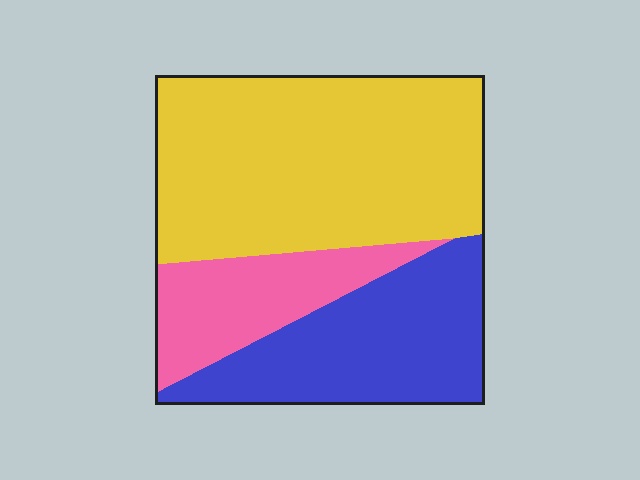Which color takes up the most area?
Yellow, at roughly 55%.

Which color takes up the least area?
Pink, at roughly 20%.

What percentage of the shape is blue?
Blue covers 29% of the shape.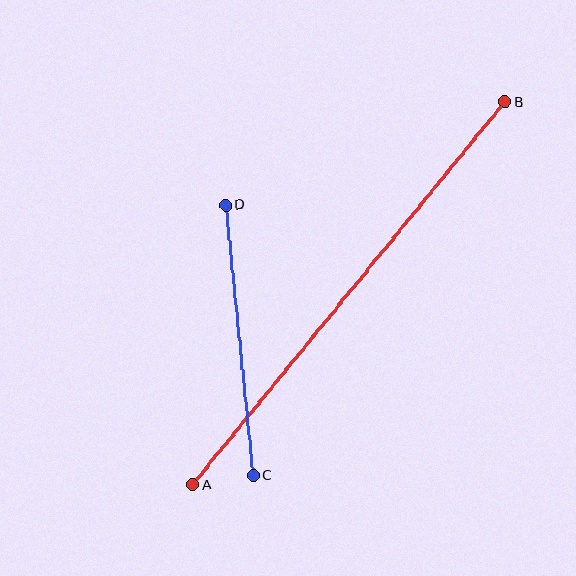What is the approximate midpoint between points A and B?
The midpoint is at approximately (349, 293) pixels.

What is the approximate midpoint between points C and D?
The midpoint is at approximately (239, 340) pixels.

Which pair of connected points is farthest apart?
Points A and B are farthest apart.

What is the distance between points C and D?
The distance is approximately 272 pixels.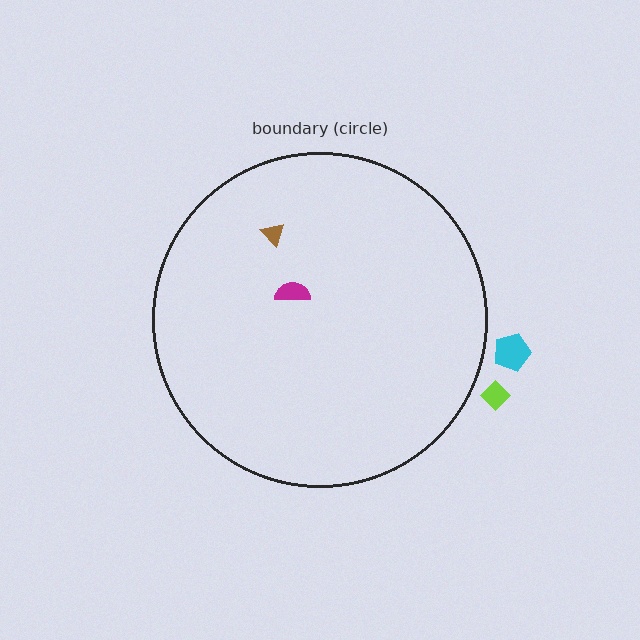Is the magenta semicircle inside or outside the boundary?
Inside.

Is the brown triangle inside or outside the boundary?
Inside.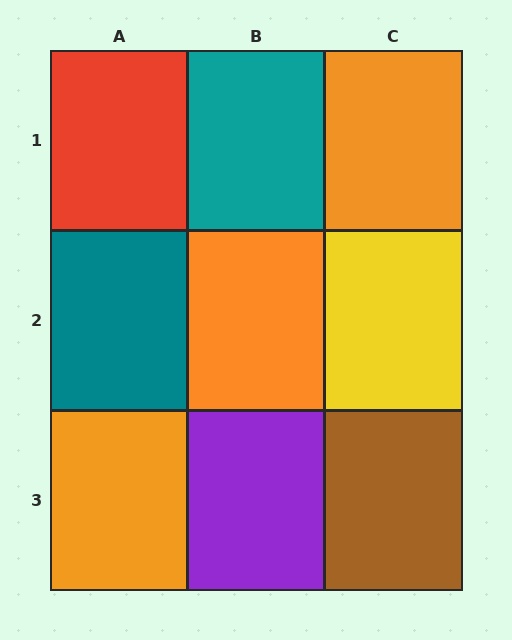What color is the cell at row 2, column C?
Yellow.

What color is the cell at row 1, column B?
Teal.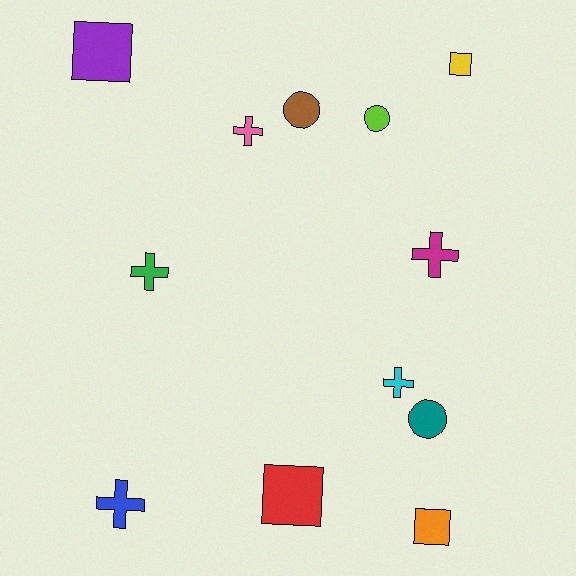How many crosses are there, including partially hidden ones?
There are 5 crosses.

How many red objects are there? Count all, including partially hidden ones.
There is 1 red object.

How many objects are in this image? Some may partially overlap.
There are 12 objects.